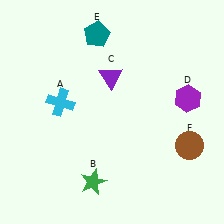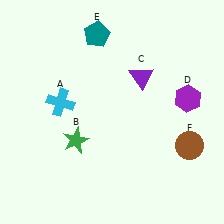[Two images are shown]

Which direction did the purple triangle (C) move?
The purple triangle (C) moved right.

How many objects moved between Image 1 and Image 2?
2 objects moved between the two images.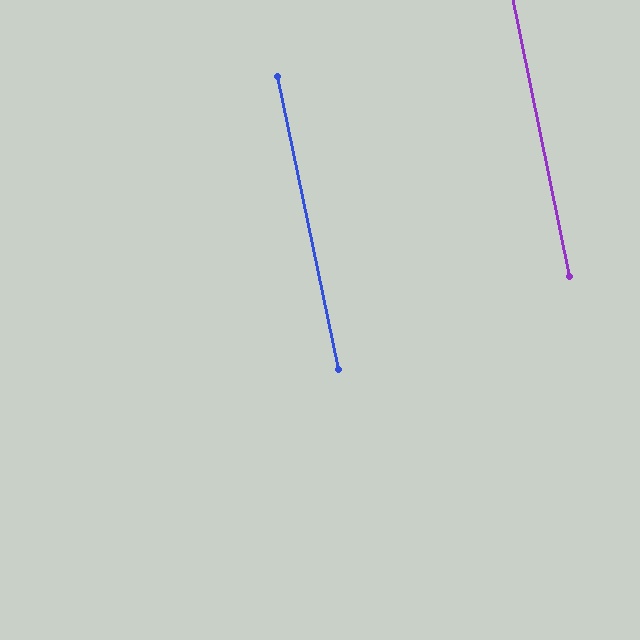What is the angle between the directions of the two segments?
Approximately 0 degrees.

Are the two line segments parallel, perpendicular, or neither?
Parallel — their directions differ by only 0.4°.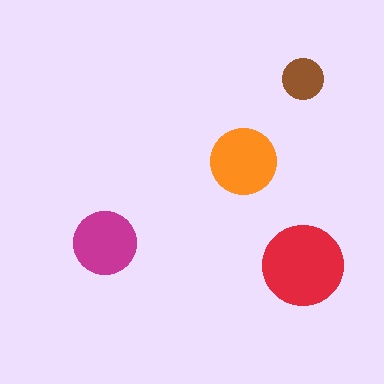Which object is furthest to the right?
The brown circle is rightmost.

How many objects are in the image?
There are 4 objects in the image.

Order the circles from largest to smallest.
the red one, the orange one, the magenta one, the brown one.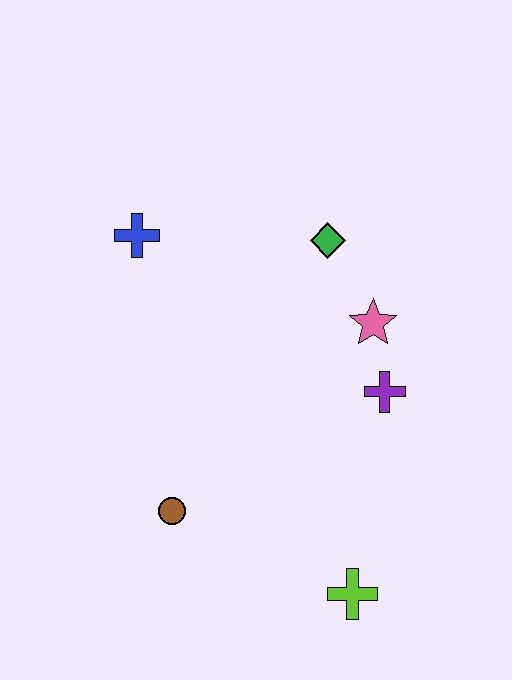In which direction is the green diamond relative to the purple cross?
The green diamond is above the purple cross.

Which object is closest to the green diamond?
The pink star is closest to the green diamond.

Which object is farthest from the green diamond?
The lime cross is farthest from the green diamond.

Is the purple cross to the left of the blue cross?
No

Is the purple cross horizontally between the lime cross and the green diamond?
No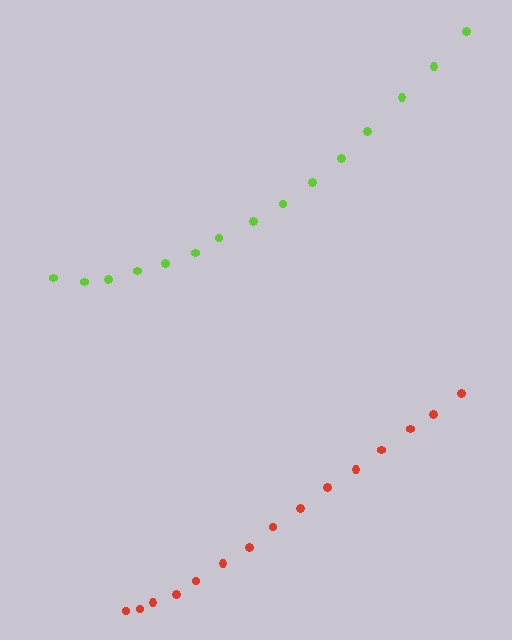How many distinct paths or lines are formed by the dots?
There are 2 distinct paths.